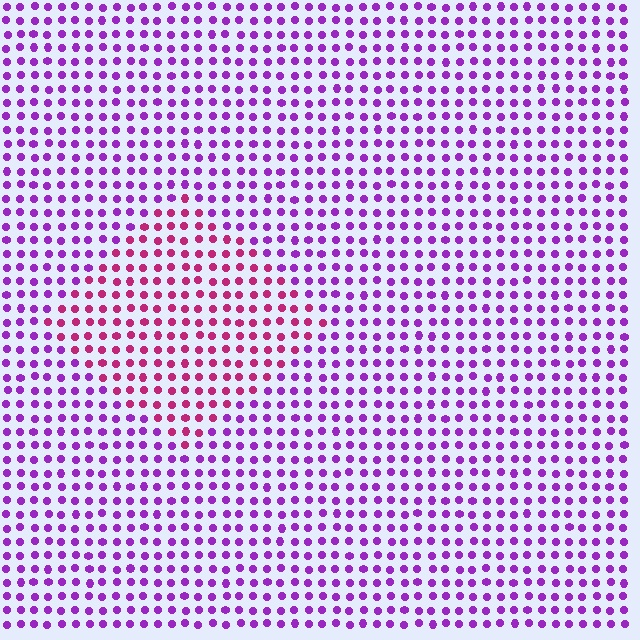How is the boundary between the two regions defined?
The boundary is defined purely by a slight shift in hue (about 43 degrees). Spacing, size, and orientation are identical on both sides.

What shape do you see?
I see a diamond.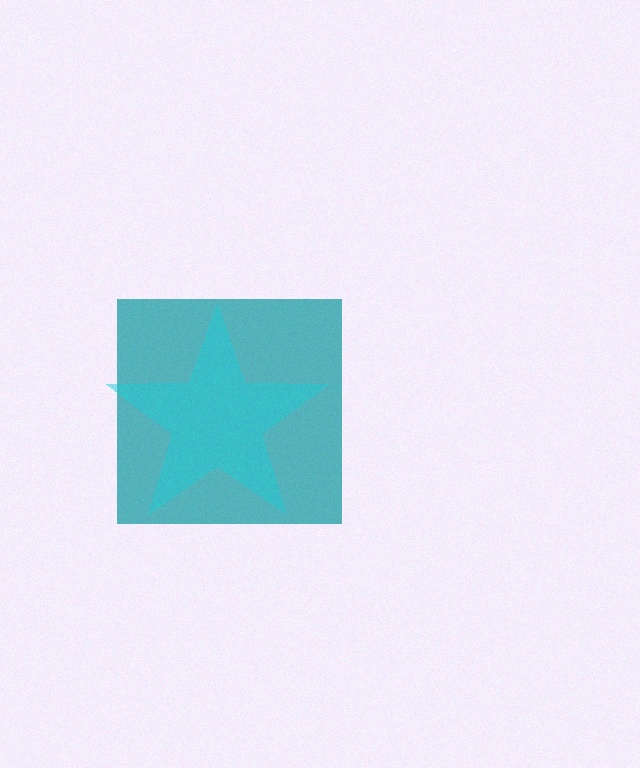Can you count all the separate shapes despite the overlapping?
Yes, there are 2 separate shapes.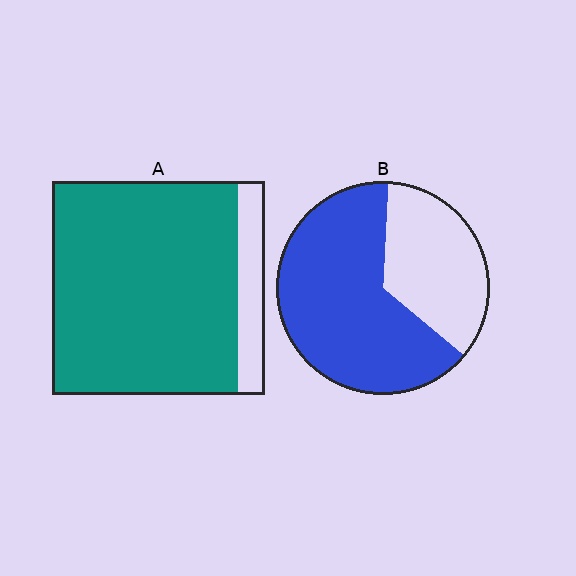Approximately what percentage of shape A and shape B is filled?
A is approximately 85% and B is approximately 65%.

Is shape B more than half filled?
Yes.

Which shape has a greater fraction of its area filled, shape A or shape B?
Shape A.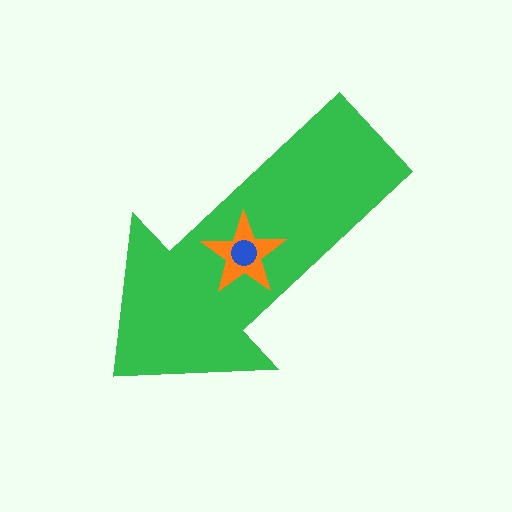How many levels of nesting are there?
3.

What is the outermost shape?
The green arrow.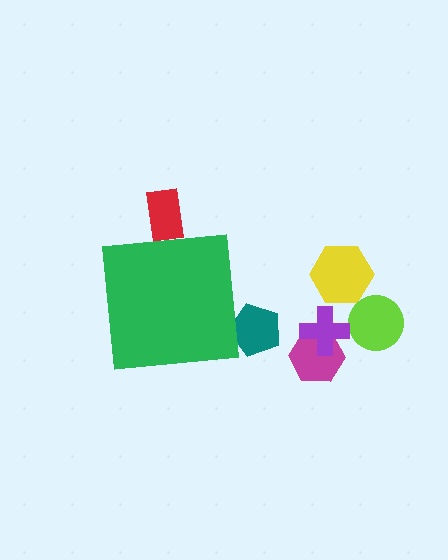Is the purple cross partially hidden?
No, the purple cross is fully visible.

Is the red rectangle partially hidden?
Yes, the red rectangle is partially hidden behind the green square.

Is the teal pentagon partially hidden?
Yes, the teal pentagon is partially hidden behind the green square.